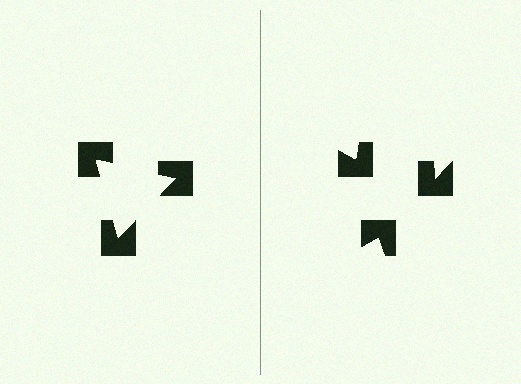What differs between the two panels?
The notched squares are positioned identically on both sides; only the wedge orientations differ. On the left they align to a triangle; on the right they are misaligned.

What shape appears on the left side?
An illusory triangle.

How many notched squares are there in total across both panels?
6 — 3 on each side.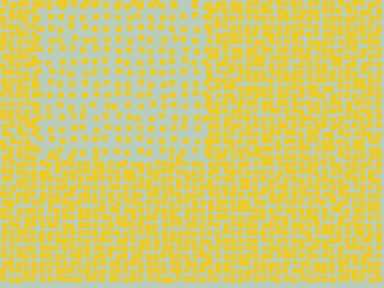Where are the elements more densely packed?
The elements are more densely packed outside the rectangle boundary.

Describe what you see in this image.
The image contains small yellow elements arranged at two different densities. A rectangle-shaped region is visible where the elements are less densely packed than the surrounding area.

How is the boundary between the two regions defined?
The boundary is defined by a change in element density (approximately 2.1x ratio). All elements are the same color, size, and shape.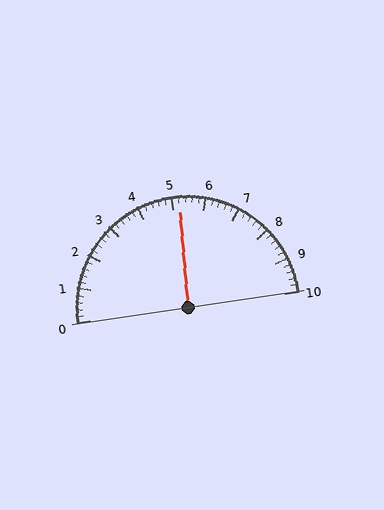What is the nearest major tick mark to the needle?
The nearest major tick mark is 5.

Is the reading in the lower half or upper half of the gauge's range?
The reading is in the upper half of the range (0 to 10).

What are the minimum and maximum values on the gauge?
The gauge ranges from 0 to 10.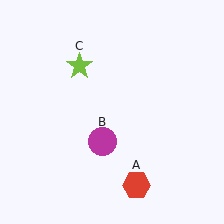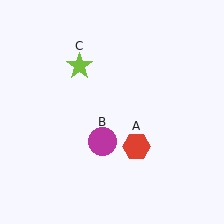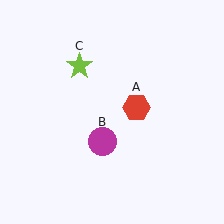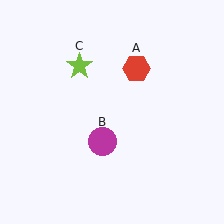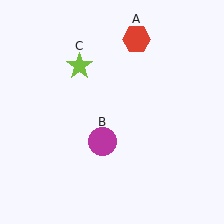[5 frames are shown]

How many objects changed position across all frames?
1 object changed position: red hexagon (object A).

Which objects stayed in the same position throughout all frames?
Magenta circle (object B) and lime star (object C) remained stationary.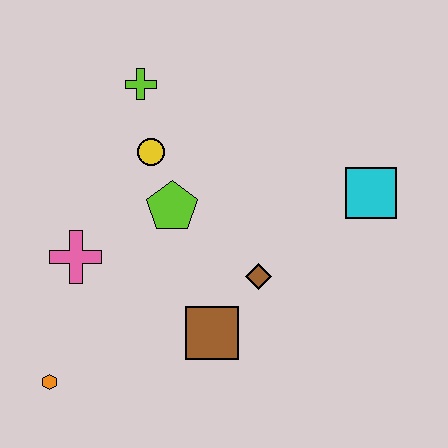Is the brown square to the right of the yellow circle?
Yes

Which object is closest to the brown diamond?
The brown square is closest to the brown diamond.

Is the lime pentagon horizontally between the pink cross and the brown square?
Yes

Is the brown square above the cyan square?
No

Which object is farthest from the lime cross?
The orange hexagon is farthest from the lime cross.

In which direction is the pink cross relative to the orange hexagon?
The pink cross is above the orange hexagon.